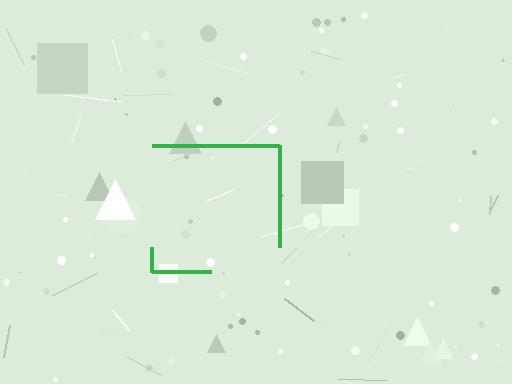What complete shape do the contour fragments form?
The contour fragments form a square.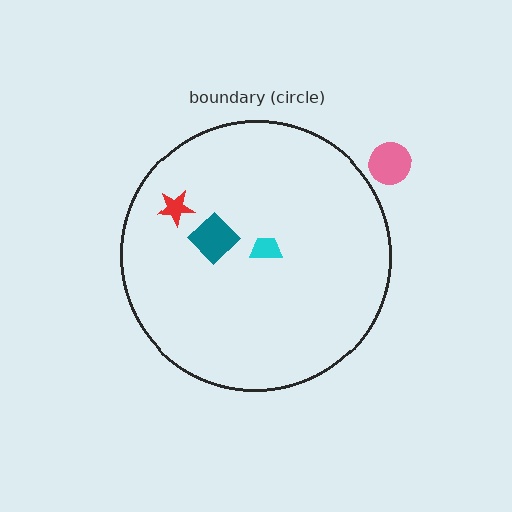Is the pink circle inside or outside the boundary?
Outside.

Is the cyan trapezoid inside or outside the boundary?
Inside.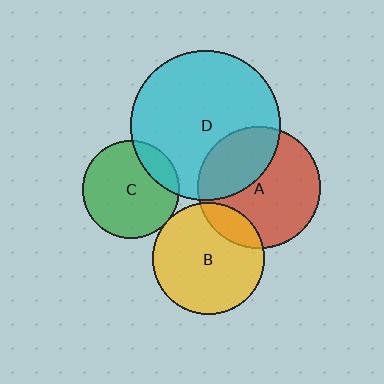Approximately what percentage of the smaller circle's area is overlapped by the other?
Approximately 35%.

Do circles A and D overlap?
Yes.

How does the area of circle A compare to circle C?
Approximately 1.6 times.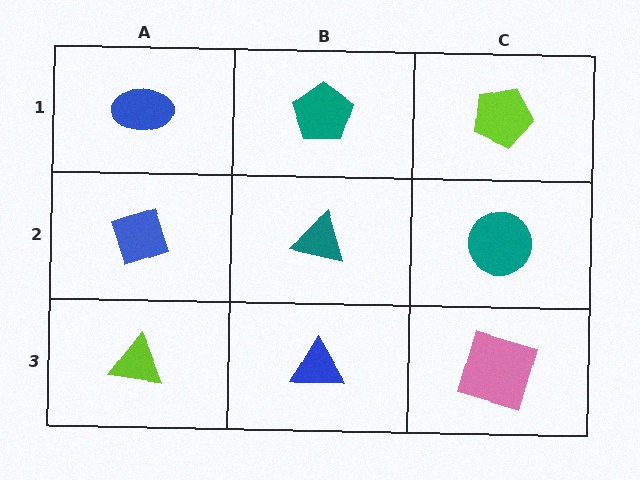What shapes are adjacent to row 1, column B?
A teal triangle (row 2, column B), a blue ellipse (row 1, column A), a lime pentagon (row 1, column C).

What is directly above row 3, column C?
A teal circle.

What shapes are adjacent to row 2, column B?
A teal pentagon (row 1, column B), a blue triangle (row 3, column B), a blue diamond (row 2, column A), a teal circle (row 2, column C).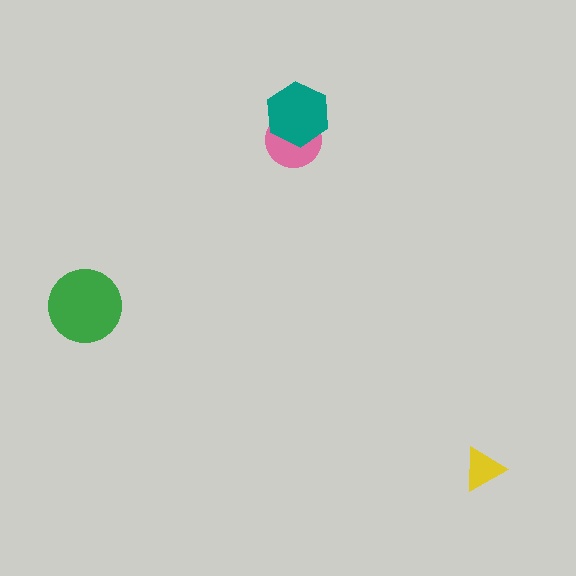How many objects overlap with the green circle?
0 objects overlap with the green circle.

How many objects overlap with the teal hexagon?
1 object overlaps with the teal hexagon.